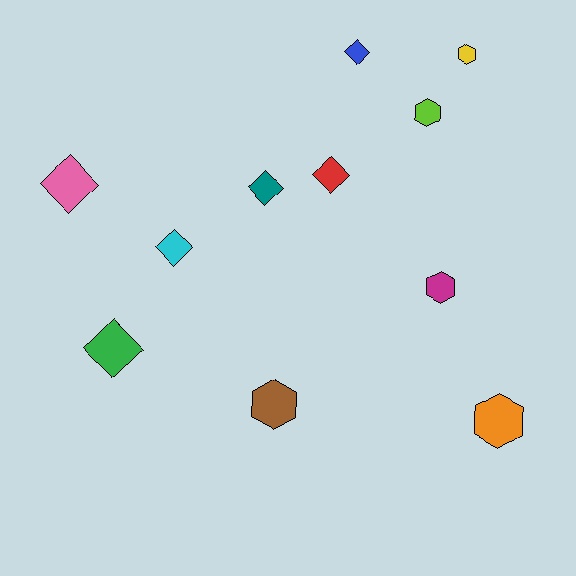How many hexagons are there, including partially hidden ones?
There are 5 hexagons.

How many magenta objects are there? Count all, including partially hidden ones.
There is 1 magenta object.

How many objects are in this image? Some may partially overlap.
There are 11 objects.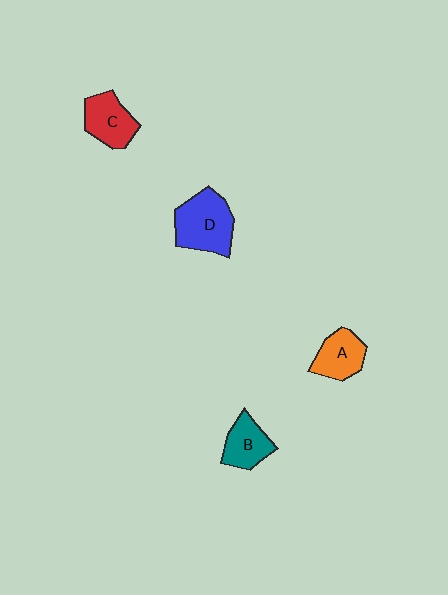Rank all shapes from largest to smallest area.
From largest to smallest: D (blue), C (red), A (orange), B (teal).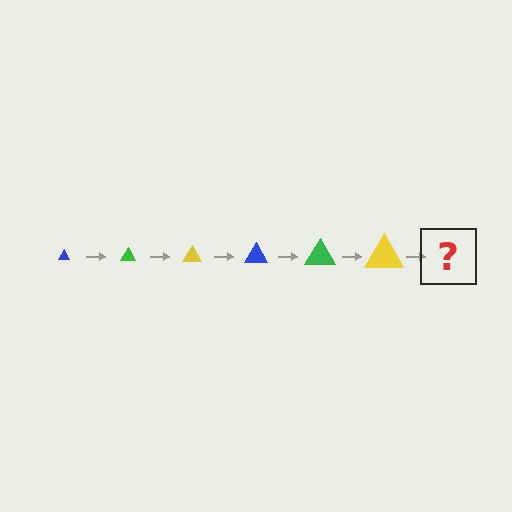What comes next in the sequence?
The next element should be a blue triangle, larger than the previous one.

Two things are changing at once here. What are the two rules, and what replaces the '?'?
The two rules are that the triangle grows larger each step and the color cycles through blue, green, and yellow. The '?' should be a blue triangle, larger than the previous one.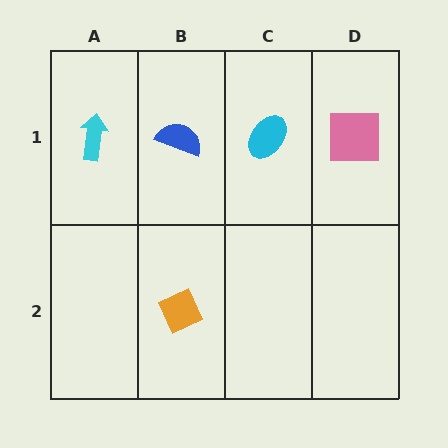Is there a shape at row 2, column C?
No, that cell is empty.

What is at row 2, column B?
An orange diamond.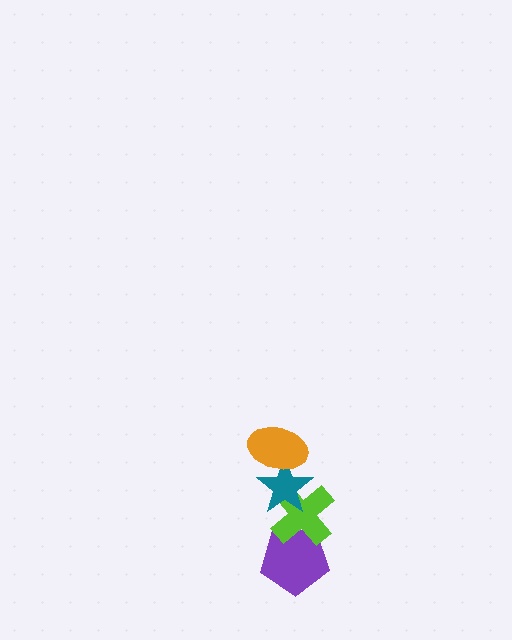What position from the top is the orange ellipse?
The orange ellipse is 1st from the top.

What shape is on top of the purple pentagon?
The lime cross is on top of the purple pentagon.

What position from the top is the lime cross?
The lime cross is 3rd from the top.